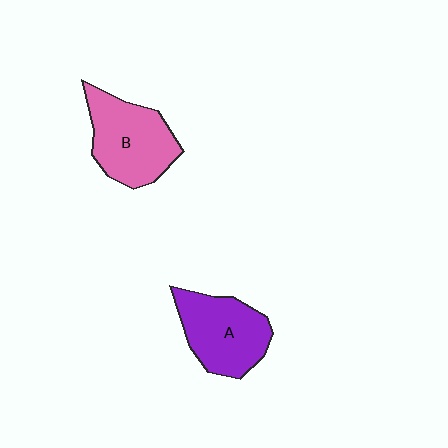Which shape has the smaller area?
Shape A (purple).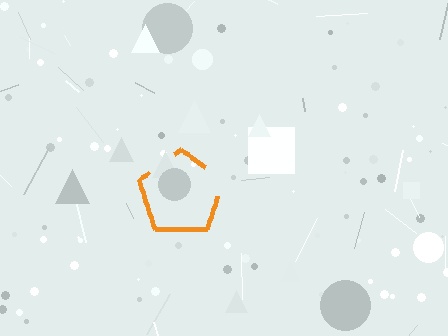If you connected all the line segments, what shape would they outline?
They would outline a pentagon.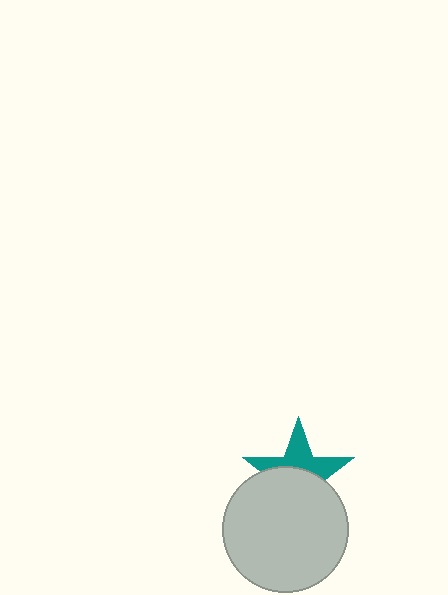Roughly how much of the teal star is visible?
A small part of it is visible (roughly 44%).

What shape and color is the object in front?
The object in front is a light gray circle.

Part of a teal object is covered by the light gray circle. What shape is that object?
It is a star.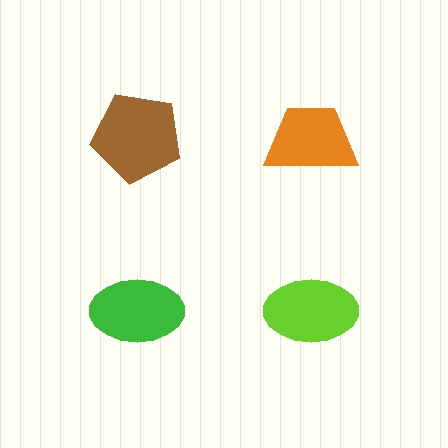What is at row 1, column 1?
A brown pentagon.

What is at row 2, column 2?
A lime ellipse.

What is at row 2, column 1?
A green ellipse.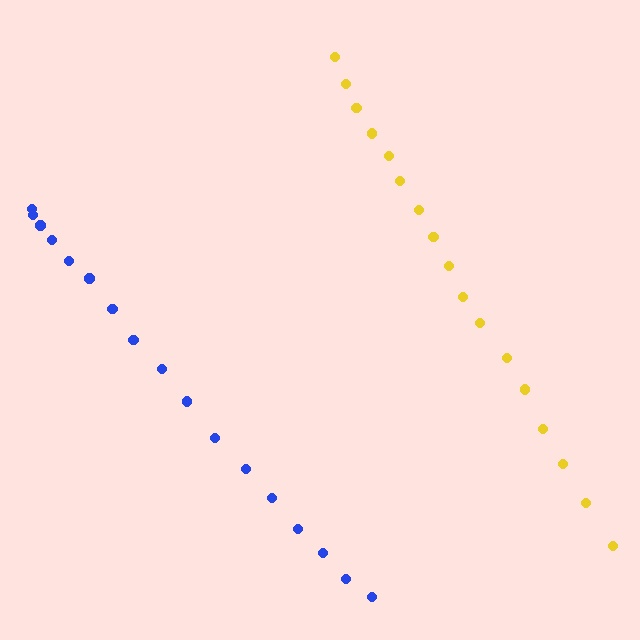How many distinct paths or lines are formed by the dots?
There are 2 distinct paths.